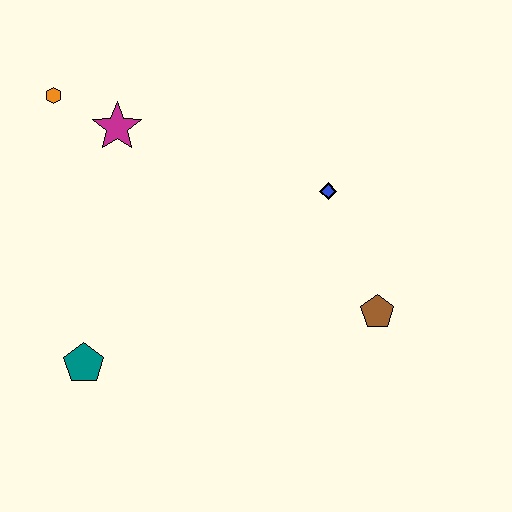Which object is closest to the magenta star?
The orange hexagon is closest to the magenta star.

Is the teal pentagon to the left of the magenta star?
Yes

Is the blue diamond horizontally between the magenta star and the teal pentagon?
No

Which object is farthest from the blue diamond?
The teal pentagon is farthest from the blue diamond.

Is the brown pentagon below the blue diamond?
Yes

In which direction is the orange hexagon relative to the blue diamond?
The orange hexagon is to the left of the blue diamond.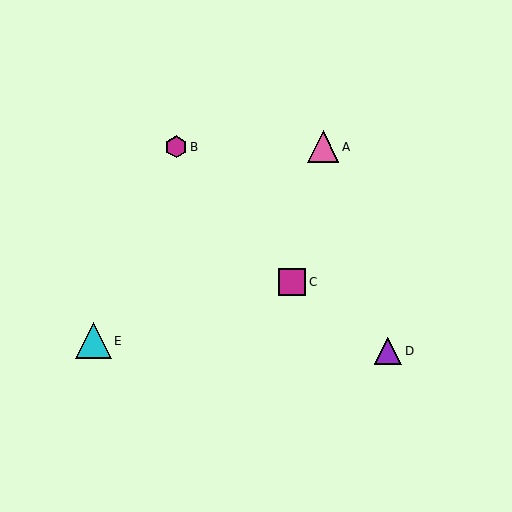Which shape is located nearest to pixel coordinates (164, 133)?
The magenta hexagon (labeled B) at (176, 147) is nearest to that location.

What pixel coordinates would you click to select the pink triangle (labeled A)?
Click at (323, 147) to select the pink triangle A.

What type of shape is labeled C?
Shape C is a magenta square.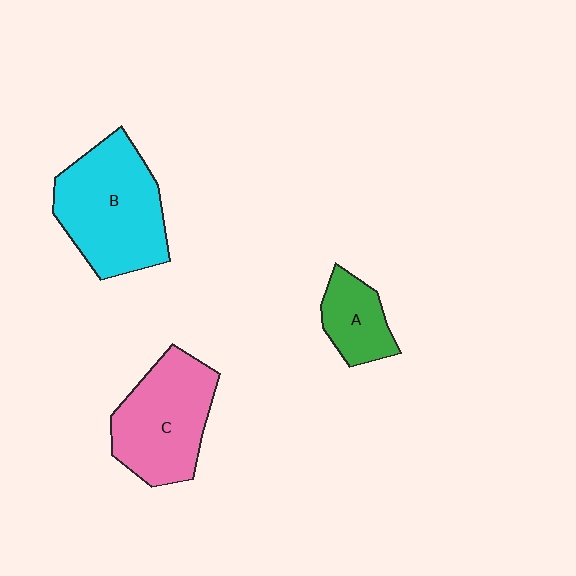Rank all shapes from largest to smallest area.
From largest to smallest: B (cyan), C (pink), A (green).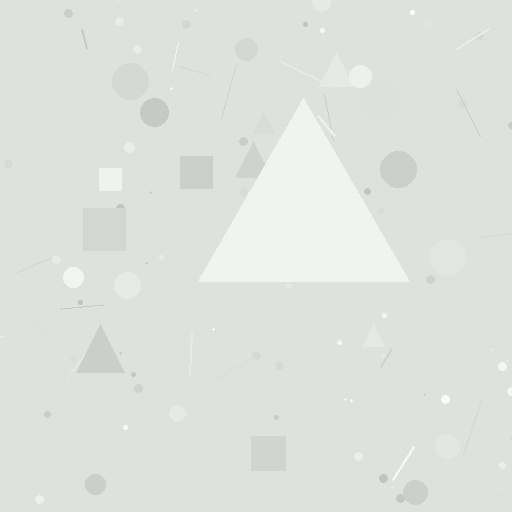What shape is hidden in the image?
A triangle is hidden in the image.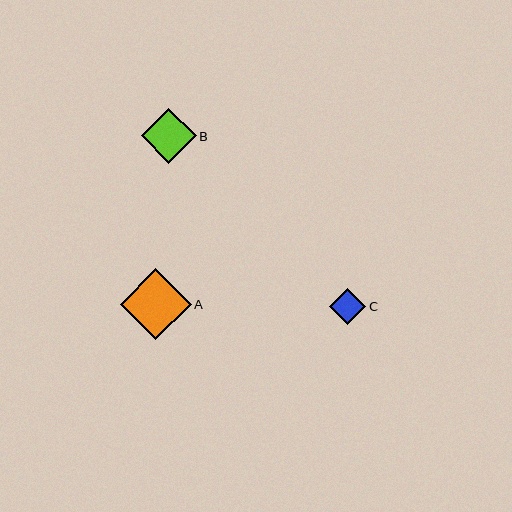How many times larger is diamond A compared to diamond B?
Diamond A is approximately 1.3 times the size of diamond B.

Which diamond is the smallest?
Diamond C is the smallest with a size of approximately 36 pixels.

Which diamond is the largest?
Diamond A is the largest with a size of approximately 71 pixels.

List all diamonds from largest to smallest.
From largest to smallest: A, B, C.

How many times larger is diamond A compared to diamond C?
Diamond A is approximately 2.0 times the size of diamond C.